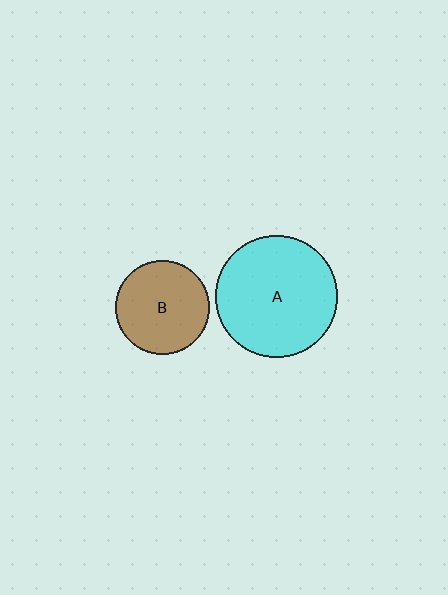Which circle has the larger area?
Circle A (cyan).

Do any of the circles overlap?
No, none of the circles overlap.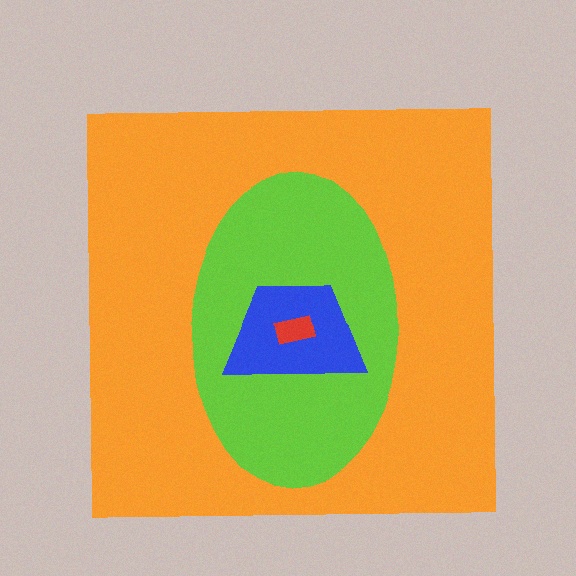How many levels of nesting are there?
4.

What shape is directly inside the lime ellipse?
The blue trapezoid.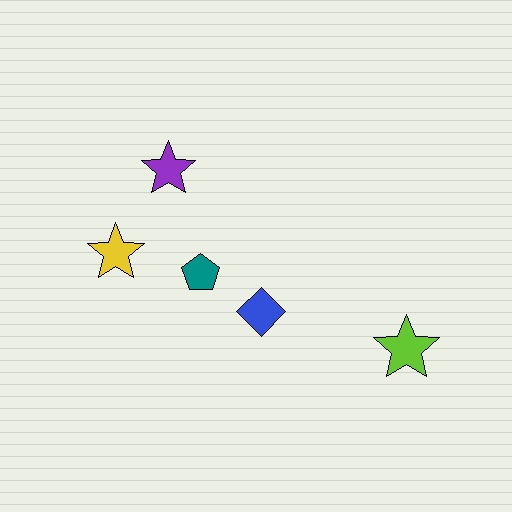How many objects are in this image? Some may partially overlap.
There are 5 objects.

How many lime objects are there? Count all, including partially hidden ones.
There is 1 lime object.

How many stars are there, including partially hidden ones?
There are 3 stars.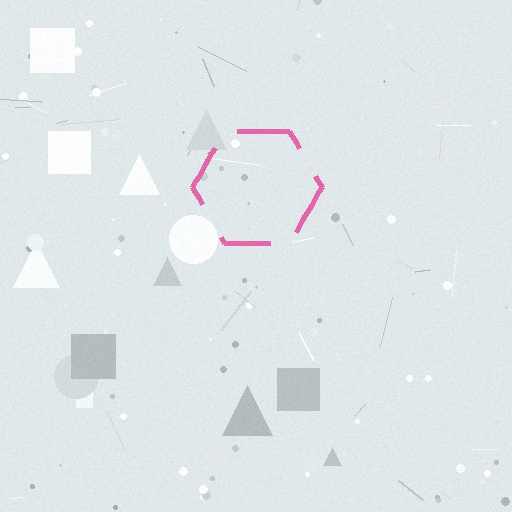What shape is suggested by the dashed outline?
The dashed outline suggests a hexagon.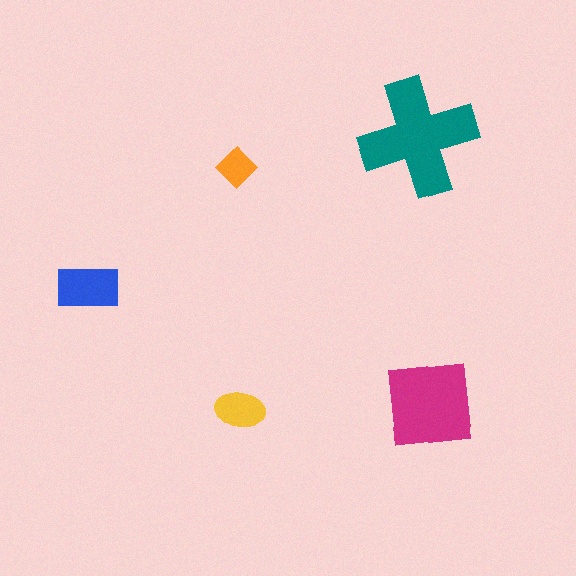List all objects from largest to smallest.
The teal cross, the magenta square, the blue rectangle, the yellow ellipse, the orange diamond.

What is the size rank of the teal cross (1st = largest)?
1st.